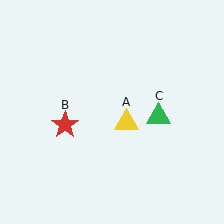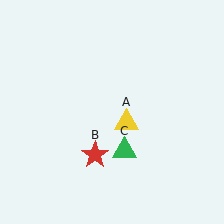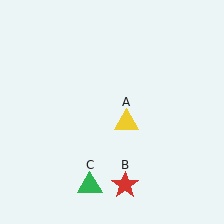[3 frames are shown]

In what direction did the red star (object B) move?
The red star (object B) moved down and to the right.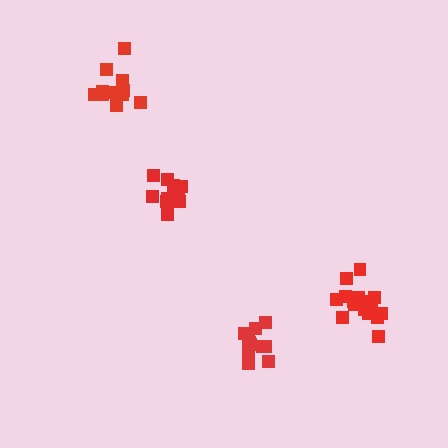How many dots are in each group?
Group 1: 10 dots, Group 2: 11 dots, Group 3: 11 dots, Group 4: 15 dots (47 total).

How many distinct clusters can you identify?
There are 4 distinct clusters.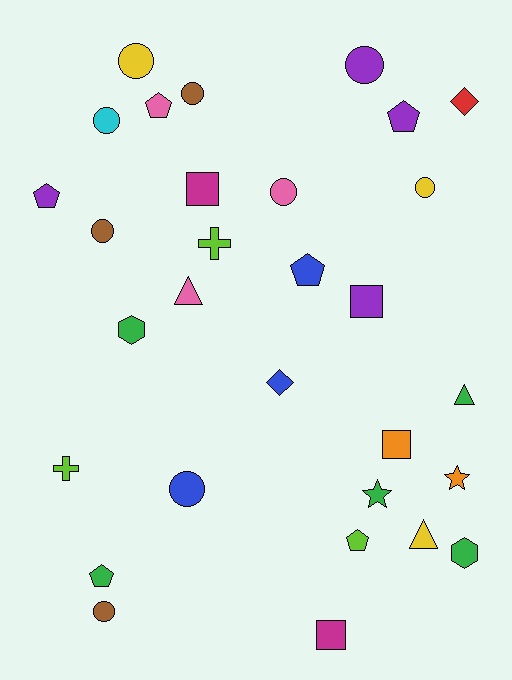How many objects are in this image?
There are 30 objects.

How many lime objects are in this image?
There are 3 lime objects.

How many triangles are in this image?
There are 3 triangles.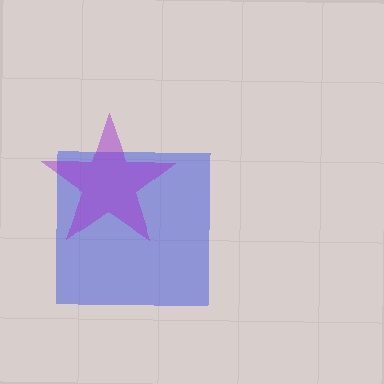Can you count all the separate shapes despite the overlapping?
Yes, there are 2 separate shapes.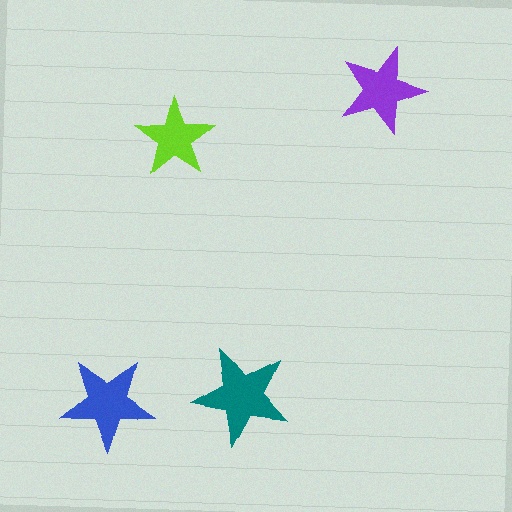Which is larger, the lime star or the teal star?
The teal one.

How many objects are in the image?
There are 4 objects in the image.